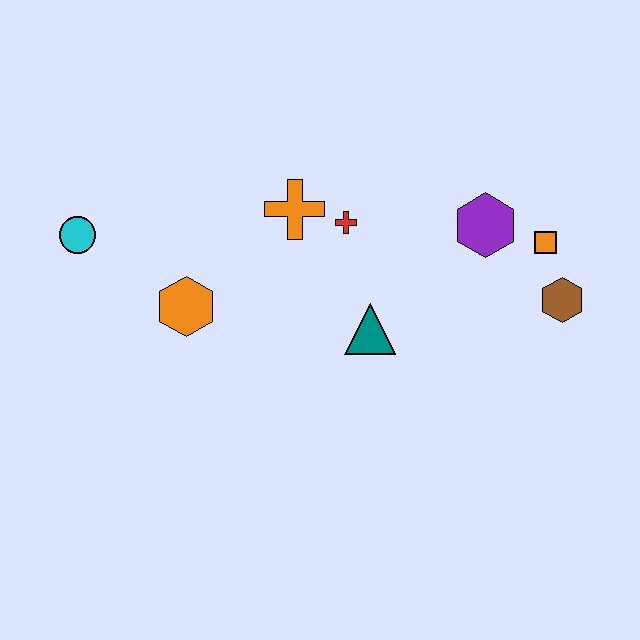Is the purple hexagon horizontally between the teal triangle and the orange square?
Yes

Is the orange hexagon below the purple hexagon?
Yes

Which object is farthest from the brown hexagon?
The cyan circle is farthest from the brown hexagon.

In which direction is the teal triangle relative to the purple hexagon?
The teal triangle is to the left of the purple hexagon.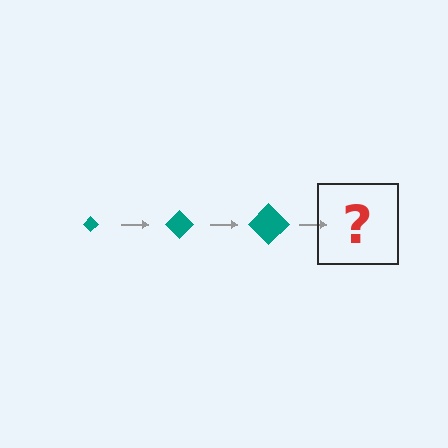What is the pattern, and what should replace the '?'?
The pattern is that the diamond gets progressively larger each step. The '?' should be a teal diamond, larger than the previous one.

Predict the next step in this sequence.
The next step is a teal diamond, larger than the previous one.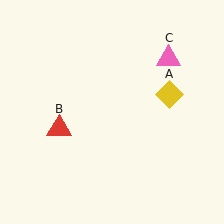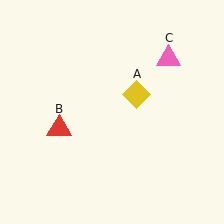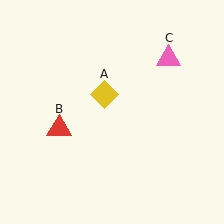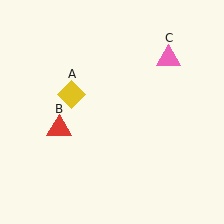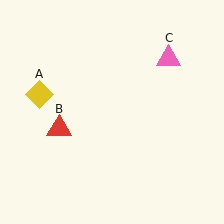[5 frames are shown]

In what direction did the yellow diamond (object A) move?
The yellow diamond (object A) moved left.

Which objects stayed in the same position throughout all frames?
Red triangle (object B) and pink triangle (object C) remained stationary.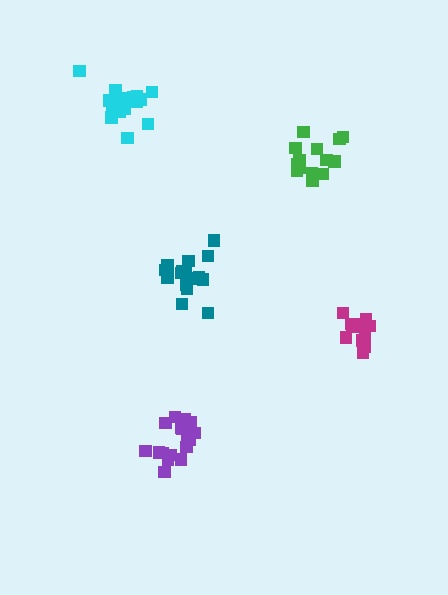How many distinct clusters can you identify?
There are 5 distinct clusters.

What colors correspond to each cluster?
The clusters are colored: magenta, purple, teal, green, cyan.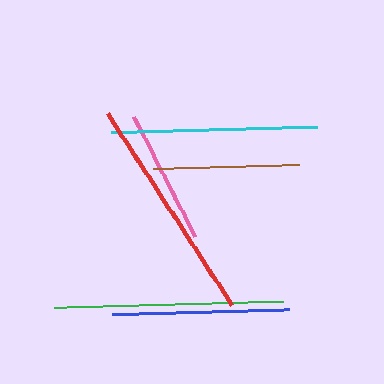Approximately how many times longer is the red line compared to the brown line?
The red line is approximately 1.6 times the length of the brown line.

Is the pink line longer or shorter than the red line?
The red line is longer than the pink line.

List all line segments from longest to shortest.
From longest to shortest: green, red, cyan, blue, brown, pink.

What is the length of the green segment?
The green segment is approximately 229 pixels long.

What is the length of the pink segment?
The pink segment is approximately 135 pixels long.